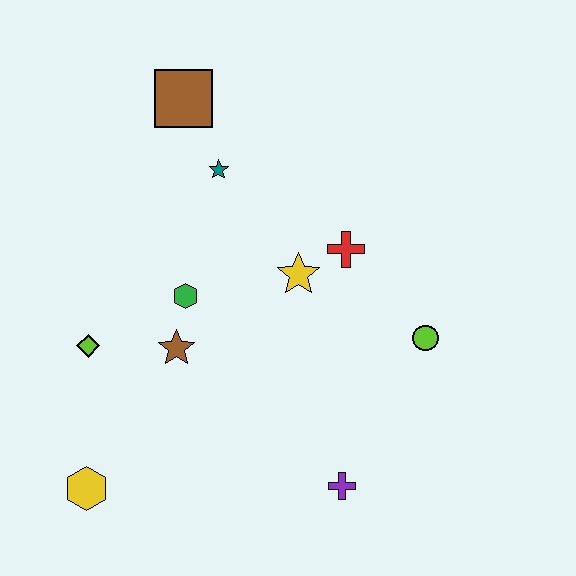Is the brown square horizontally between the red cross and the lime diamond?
Yes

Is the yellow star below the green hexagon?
No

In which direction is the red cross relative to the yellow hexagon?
The red cross is to the right of the yellow hexagon.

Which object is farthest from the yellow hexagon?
The brown square is farthest from the yellow hexagon.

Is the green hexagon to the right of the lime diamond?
Yes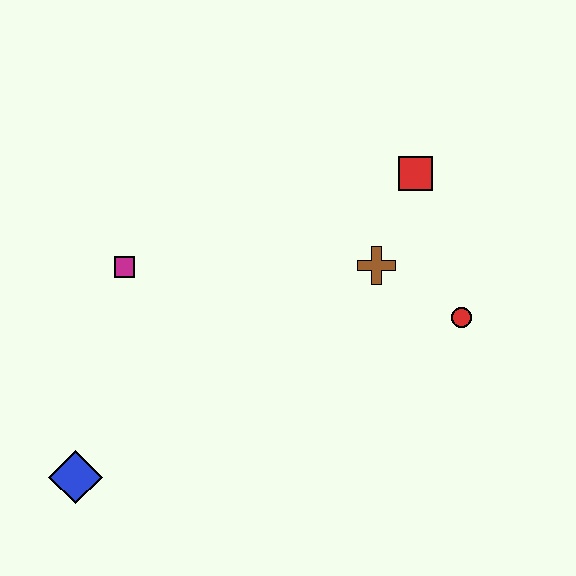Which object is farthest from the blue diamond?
The red square is farthest from the blue diamond.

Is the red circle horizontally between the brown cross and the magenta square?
No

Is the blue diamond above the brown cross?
No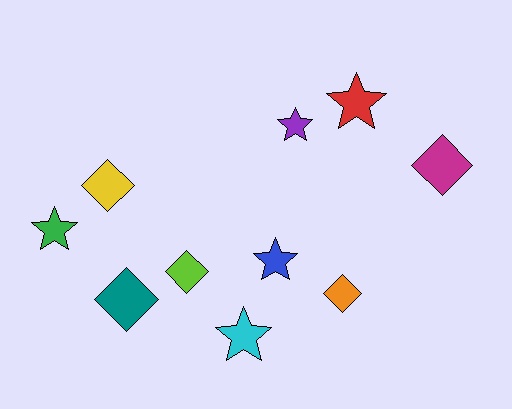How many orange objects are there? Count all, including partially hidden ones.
There is 1 orange object.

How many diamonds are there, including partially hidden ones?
There are 5 diamonds.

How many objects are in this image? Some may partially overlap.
There are 10 objects.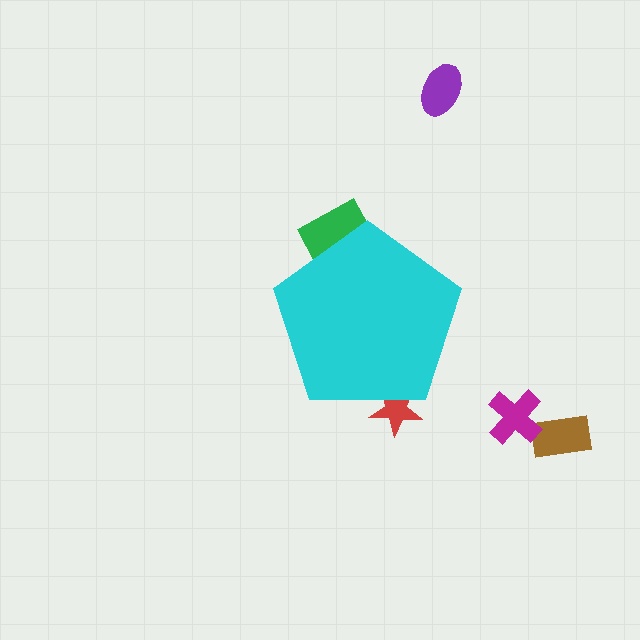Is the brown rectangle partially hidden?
No, the brown rectangle is fully visible.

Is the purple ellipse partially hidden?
No, the purple ellipse is fully visible.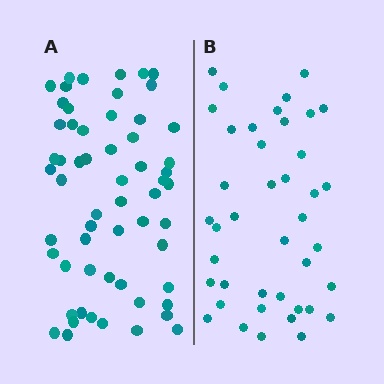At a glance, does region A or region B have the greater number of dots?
Region A (the left region) has more dots.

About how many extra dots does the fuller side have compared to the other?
Region A has approximately 20 more dots than region B.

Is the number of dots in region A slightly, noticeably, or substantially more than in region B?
Region A has noticeably more, but not dramatically so. The ratio is roughly 1.4 to 1.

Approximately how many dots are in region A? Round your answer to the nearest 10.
About 60 dots. (The exact count is 59, which rounds to 60.)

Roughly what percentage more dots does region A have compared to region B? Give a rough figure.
About 45% more.